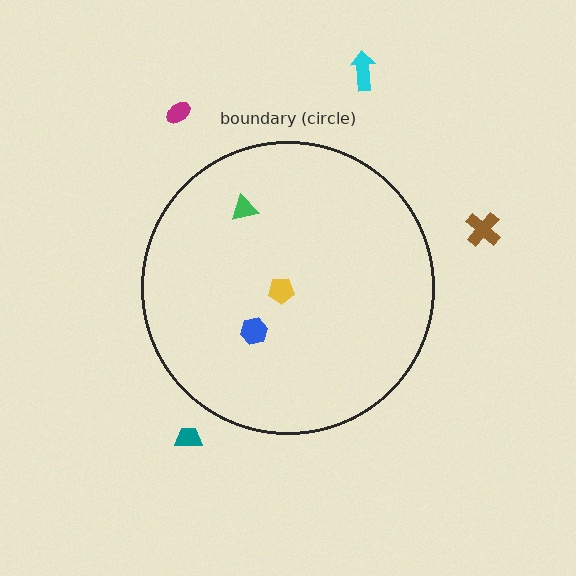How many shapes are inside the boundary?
3 inside, 4 outside.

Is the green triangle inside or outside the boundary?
Inside.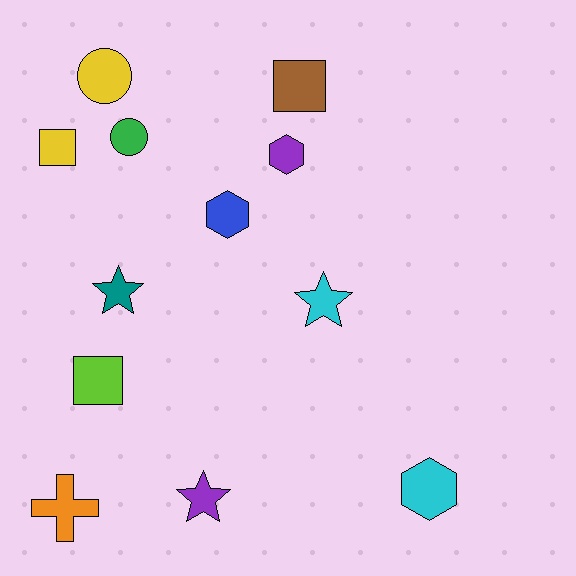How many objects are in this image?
There are 12 objects.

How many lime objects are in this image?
There is 1 lime object.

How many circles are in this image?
There are 2 circles.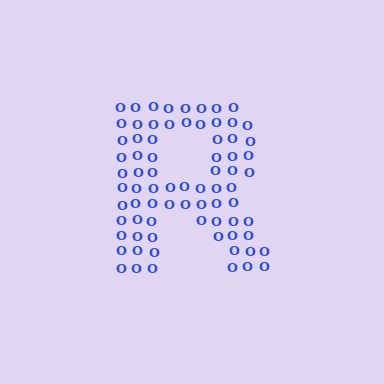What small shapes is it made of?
It is made of small letter O's.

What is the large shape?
The large shape is the letter R.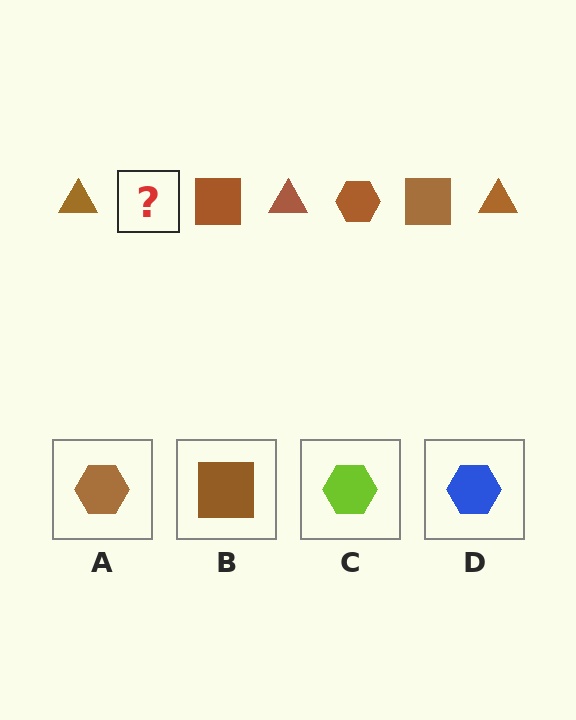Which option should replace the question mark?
Option A.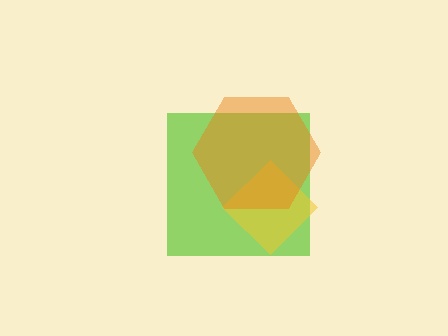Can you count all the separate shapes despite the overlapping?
Yes, there are 3 separate shapes.